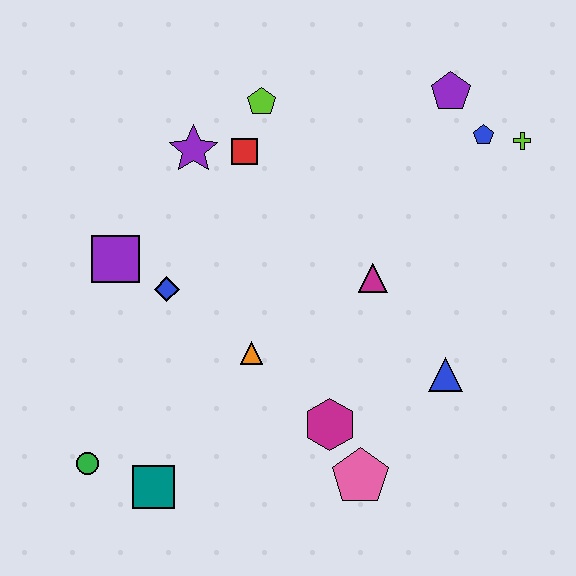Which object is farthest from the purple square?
The lime cross is farthest from the purple square.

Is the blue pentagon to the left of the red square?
No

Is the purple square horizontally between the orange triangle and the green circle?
Yes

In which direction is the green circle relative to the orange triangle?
The green circle is to the left of the orange triangle.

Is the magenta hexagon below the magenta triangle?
Yes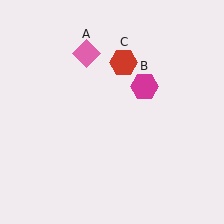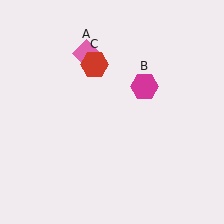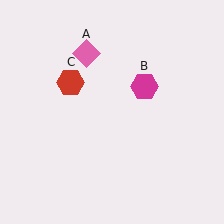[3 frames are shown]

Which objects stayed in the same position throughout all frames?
Pink diamond (object A) and magenta hexagon (object B) remained stationary.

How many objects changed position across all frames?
1 object changed position: red hexagon (object C).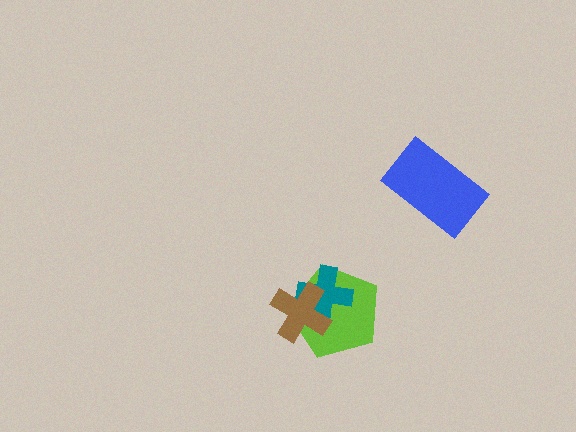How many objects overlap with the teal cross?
2 objects overlap with the teal cross.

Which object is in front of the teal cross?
The brown cross is in front of the teal cross.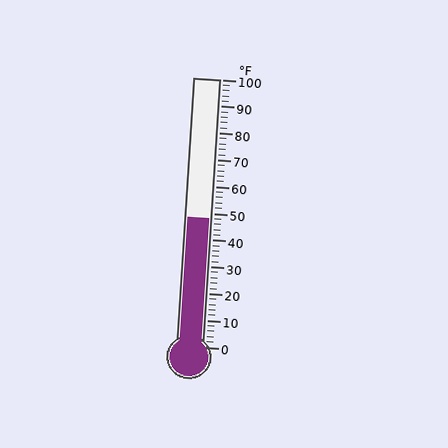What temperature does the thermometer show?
The thermometer shows approximately 48°F.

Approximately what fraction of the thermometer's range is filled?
The thermometer is filled to approximately 50% of its range.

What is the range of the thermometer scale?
The thermometer scale ranges from 0°F to 100°F.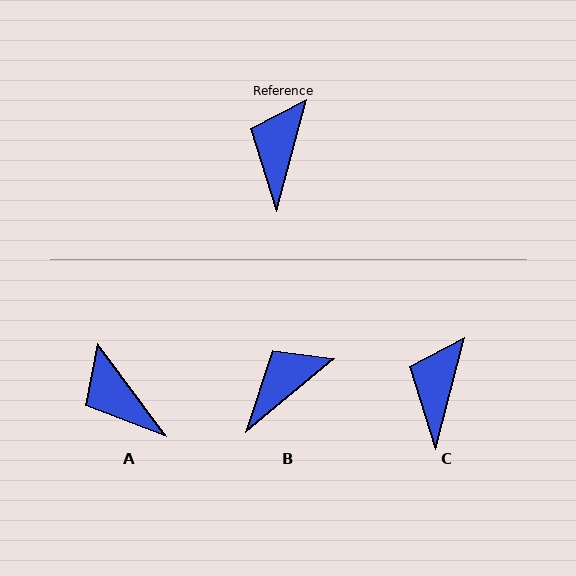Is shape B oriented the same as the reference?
No, it is off by about 35 degrees.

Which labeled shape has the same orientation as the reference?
C.